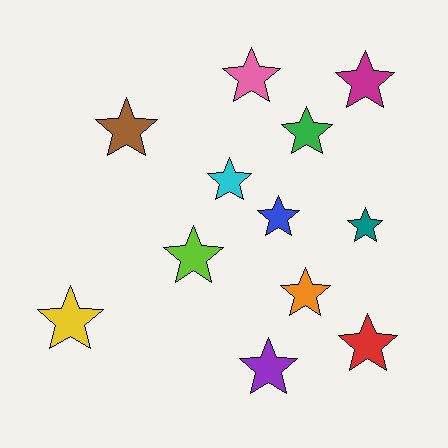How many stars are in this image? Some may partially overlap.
There are 12 stars.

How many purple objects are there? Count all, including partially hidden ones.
There is 1 purple object.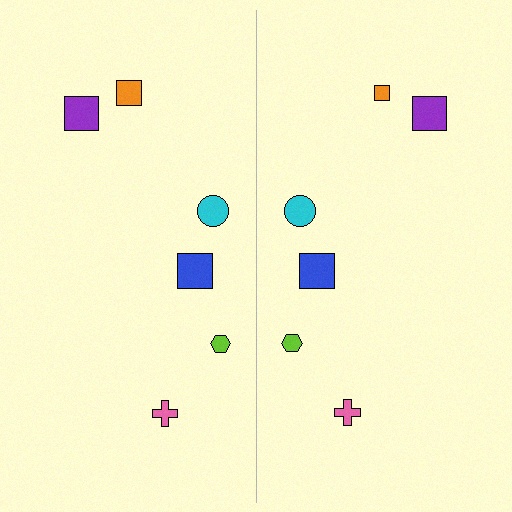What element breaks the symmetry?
The orange square on the right side has a different size than its mirror counterpart.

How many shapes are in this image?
There are 12 shapes in this image.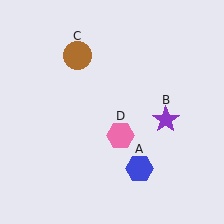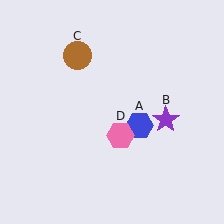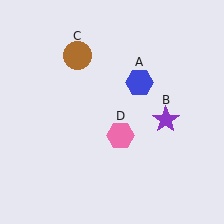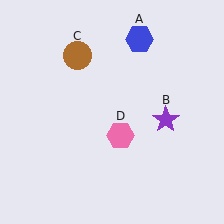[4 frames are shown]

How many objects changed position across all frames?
1 object changed position: blue hexagon (object A).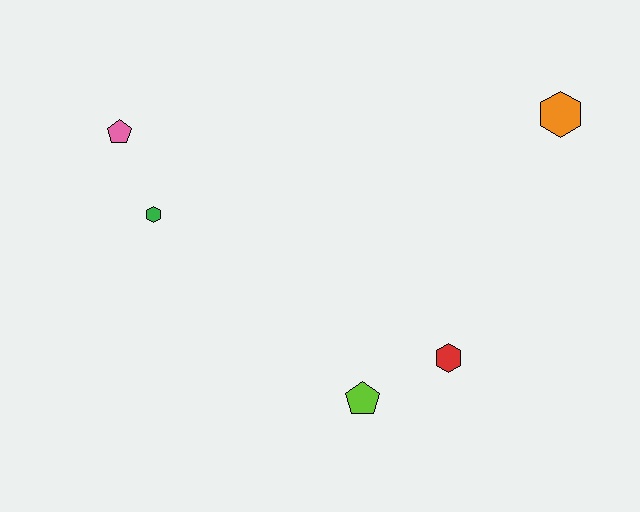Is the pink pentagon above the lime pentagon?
Yes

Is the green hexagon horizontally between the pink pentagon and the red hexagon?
Yes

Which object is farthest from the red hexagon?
The pink pentagon is farthest from the red hexagon.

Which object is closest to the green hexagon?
The pink pentagon is closest to the green hexagon.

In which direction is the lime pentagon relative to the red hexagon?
The lime pentagon is to the left of the red hexagon.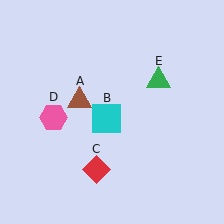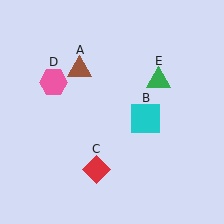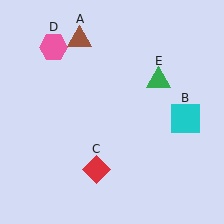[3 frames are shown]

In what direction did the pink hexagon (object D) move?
The pink hexagon (object D) moved up.